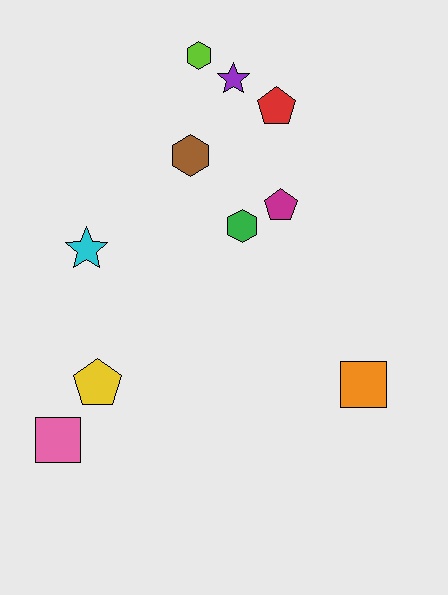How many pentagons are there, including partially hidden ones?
There are 3 pentagons.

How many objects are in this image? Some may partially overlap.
There are 10 objects.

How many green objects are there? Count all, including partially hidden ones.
There is 1 green object.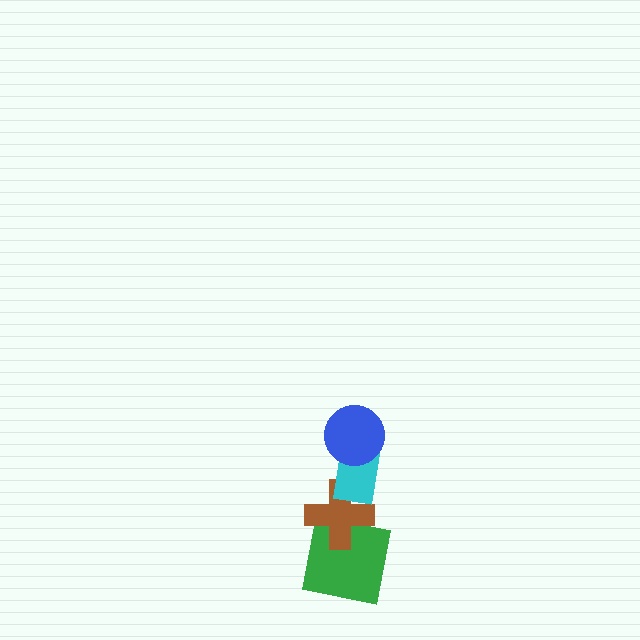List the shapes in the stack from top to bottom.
From top to bottom: the blue circle, the cyan rectangle, the brown cross, the green square.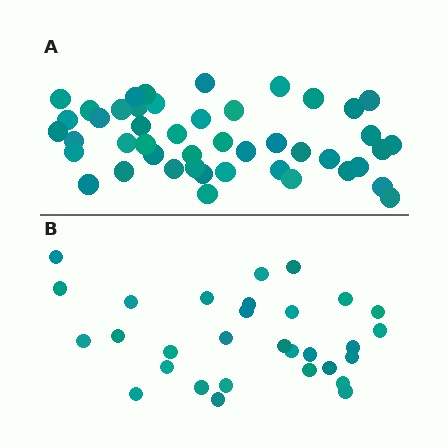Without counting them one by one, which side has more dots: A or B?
Region A (the top region) has more dots.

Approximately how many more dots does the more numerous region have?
Region A has approximately 15 more dots than region B.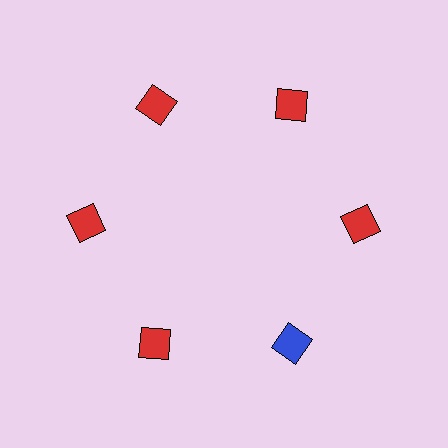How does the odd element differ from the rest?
It has a different color: blue instead of red.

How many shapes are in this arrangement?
There are 6 shapes arranged in a ring pattern.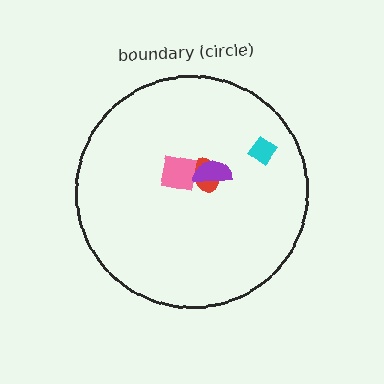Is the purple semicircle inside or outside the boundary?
Inside.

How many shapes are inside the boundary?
4 inside, 0 outside.